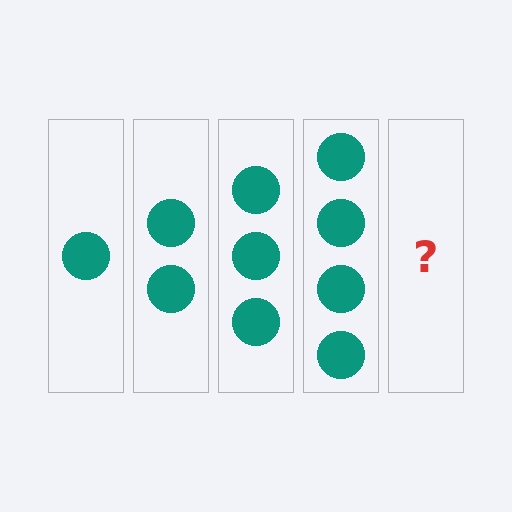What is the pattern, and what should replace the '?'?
The pattern is that each step adds one more circle. The '?' should be 5 circles.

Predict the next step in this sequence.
The next step is 5 circles.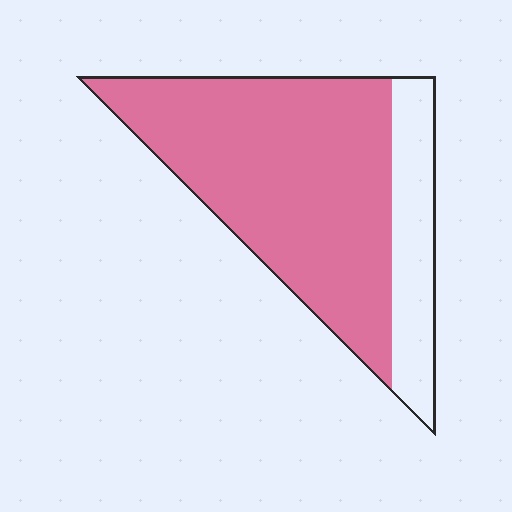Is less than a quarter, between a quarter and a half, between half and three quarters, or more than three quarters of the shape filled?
More than three quarters.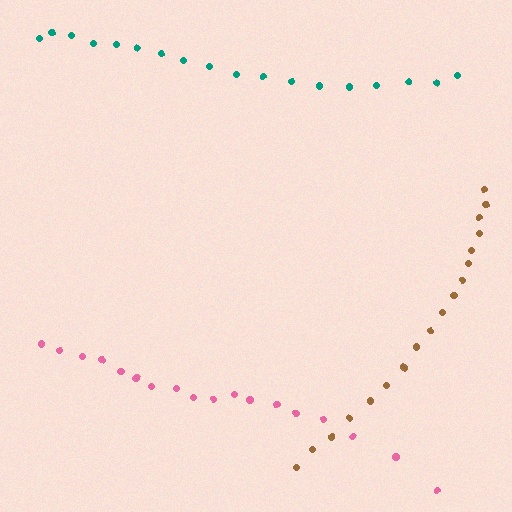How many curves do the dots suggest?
There are 3 distinct paths.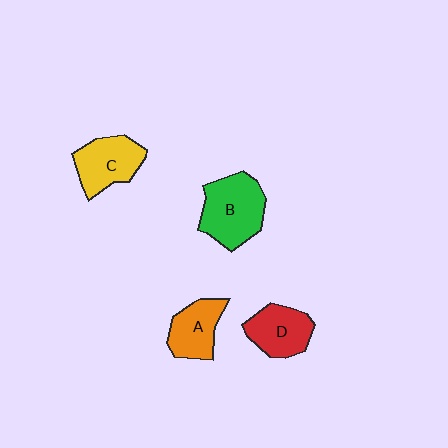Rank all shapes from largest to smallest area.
From largest to smallest: B (green), C (yellow), D (red), A (orange).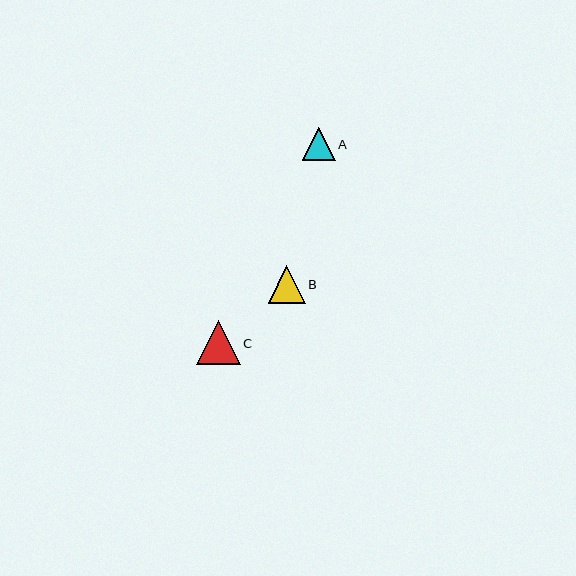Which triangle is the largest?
Triangle C is the largest with a size of approximately 44 pixels.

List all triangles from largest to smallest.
From largest to smallest: C, B, A.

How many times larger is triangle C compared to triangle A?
Triangle C is approximately 1.3 times the size of triangle A.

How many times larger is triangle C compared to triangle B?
Triangle C is approximately 1.2 times the size of triangle B.